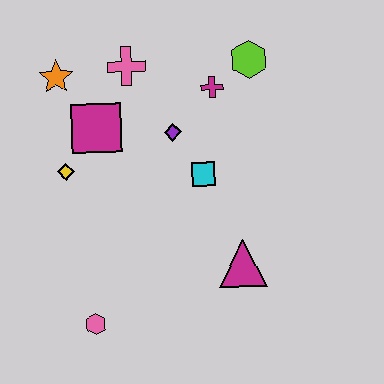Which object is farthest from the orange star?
The magenta triangle is farthest from the orange star.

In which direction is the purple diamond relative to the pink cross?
The purple diamond is below the pink cross.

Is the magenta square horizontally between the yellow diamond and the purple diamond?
Yes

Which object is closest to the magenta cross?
The lime hexagon is closest to the magenta cross.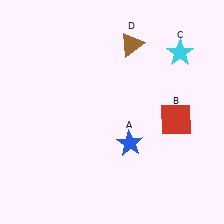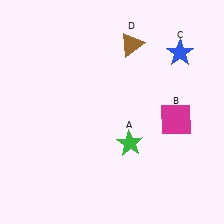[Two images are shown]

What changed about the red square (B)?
In Image 1, B is red. In Image 2, it changed to magenta.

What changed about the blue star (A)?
In Image 1, A is blue. In Image 2, it changed to green.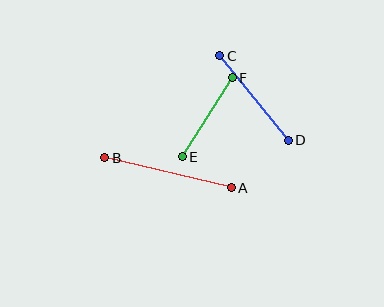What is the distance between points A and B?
The distance is approximately 130 pixels.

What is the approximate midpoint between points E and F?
The midpoint is at approximately (207, 117) pixels.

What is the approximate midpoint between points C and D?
The midpoint is at approximately (254, 98) pixels.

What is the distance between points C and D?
The distance is approximately 109 pixels.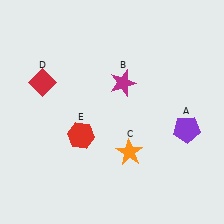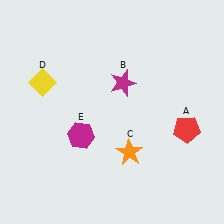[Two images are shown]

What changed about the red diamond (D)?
In Image 1, D is red. In Image 2, it changed to yellow.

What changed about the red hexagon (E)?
In Image 1, E is red. In Image 2, it changed to magenta.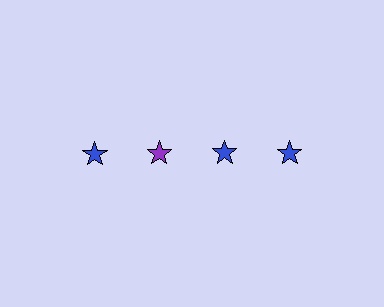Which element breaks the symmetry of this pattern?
The purple star in the top row, second from left column breaks the symmetry. All other shapes are blue stars.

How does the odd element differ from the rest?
It has a different color: purple instead of blue.